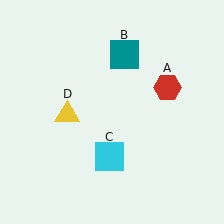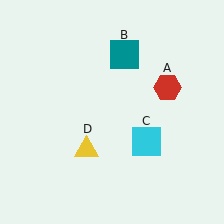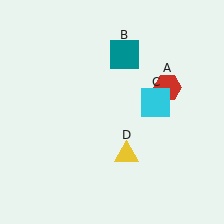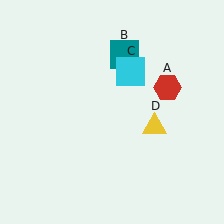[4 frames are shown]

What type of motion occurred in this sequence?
The cyan square (object C), yellow triangle (object D) rotated counterclockwise around the center of the scene.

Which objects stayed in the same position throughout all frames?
Red hexagon (object A) and teal square (object B) remained stationary.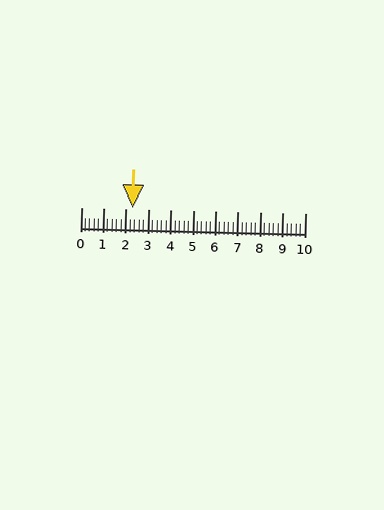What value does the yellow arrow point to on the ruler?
The yellow arrow points to approximately 2.3.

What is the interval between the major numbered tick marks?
The major tick marks are spaced 1 units apart.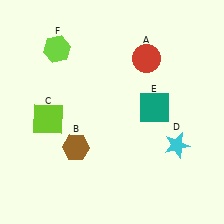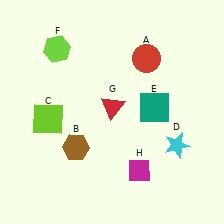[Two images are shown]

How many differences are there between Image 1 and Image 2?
There are 2 differences between the two images.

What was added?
A red triangle (G), a magenta diamond (H) were added in Image 2.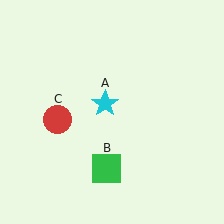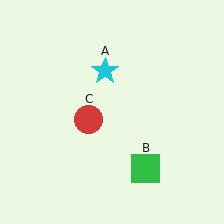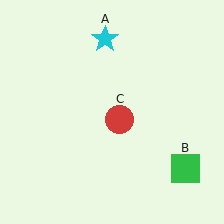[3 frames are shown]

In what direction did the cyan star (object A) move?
The cyan star (object A) moved up.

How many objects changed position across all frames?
3 objects changed position: cyan star (object A), green square (object B), red circle (object C).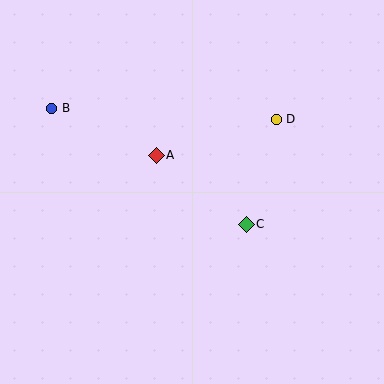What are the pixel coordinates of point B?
Point B is at (52, 108).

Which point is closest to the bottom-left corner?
Point A is closest to the bottom-left corner.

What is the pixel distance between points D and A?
The distance between D and A is 125 pixels.